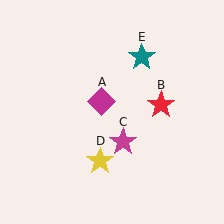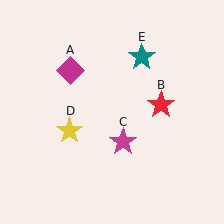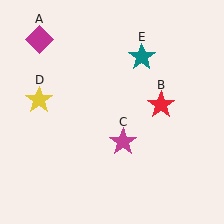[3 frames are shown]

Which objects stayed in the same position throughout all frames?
Red star (object B) and magenta star (object C) and teal star (object E) remained stationary.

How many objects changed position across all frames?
2 objects changed position: magenta diamond (object A), yellow star (object D).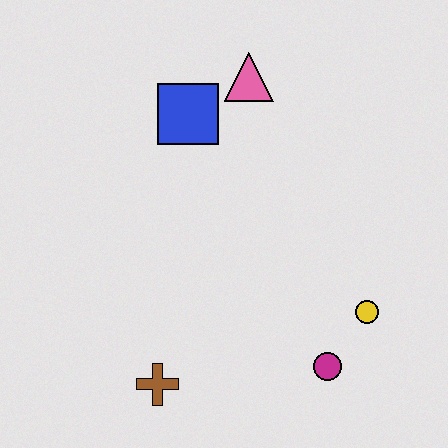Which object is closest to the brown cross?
The magenta circle is closest to the brown cross.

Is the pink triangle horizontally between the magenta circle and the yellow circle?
No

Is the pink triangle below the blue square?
No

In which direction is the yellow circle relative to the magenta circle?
The yellow circle is above the magenta circle.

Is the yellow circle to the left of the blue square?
No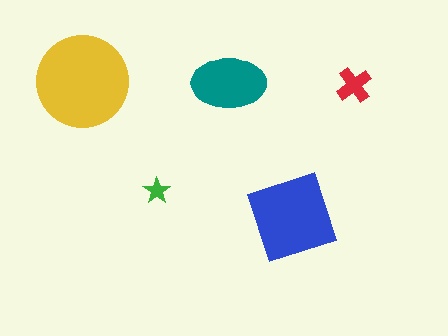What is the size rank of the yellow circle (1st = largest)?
1st.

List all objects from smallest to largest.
The green star, the red cross, the teal ellipse, the blue diamond, the yellow circle.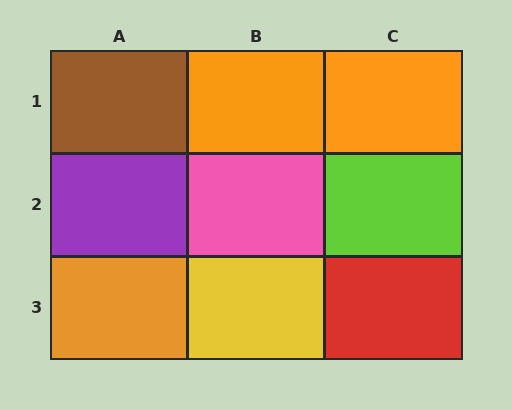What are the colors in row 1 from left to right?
Brown, orange, orange.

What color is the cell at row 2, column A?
Purple.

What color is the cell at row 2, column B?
Pink.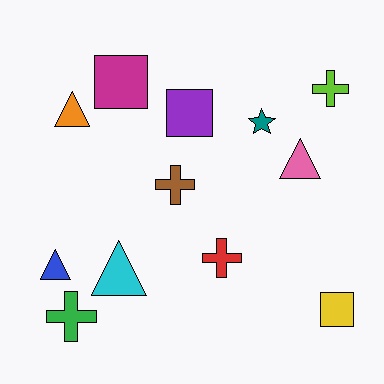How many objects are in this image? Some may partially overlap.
There are 12 objects.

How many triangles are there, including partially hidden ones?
There are 4 triangles.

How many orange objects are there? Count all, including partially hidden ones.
There is 1 orange object.